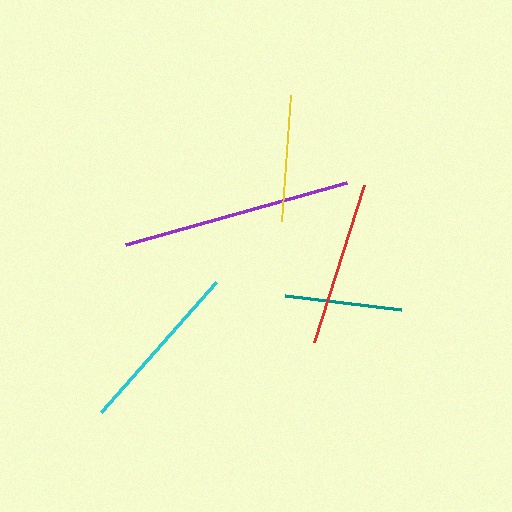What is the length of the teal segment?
The teal segment is approximately 117 pixels long.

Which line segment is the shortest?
The teal line is the shortest at approximately 117 pixels.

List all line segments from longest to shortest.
From longest to shortest: purple, cyan, red, yellow, teal.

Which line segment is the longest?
The purple line is the longest at approximately 230 pixels.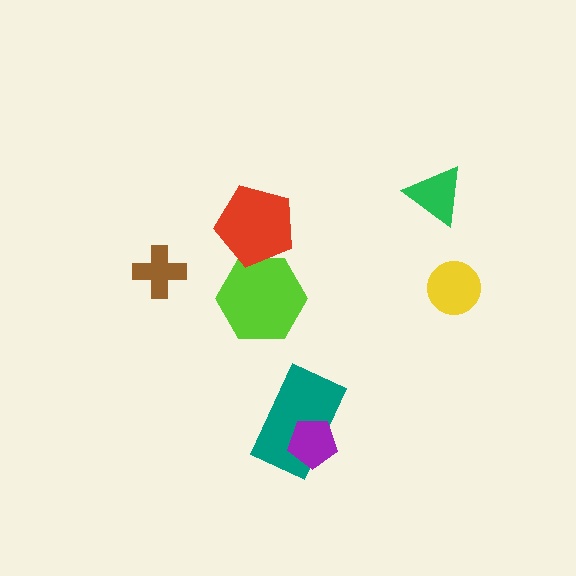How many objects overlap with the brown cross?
0 objects overlap with the brown cross.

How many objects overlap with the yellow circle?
0 objects overlap with the yellow circle.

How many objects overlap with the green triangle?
0 objects overlap with the green triangle.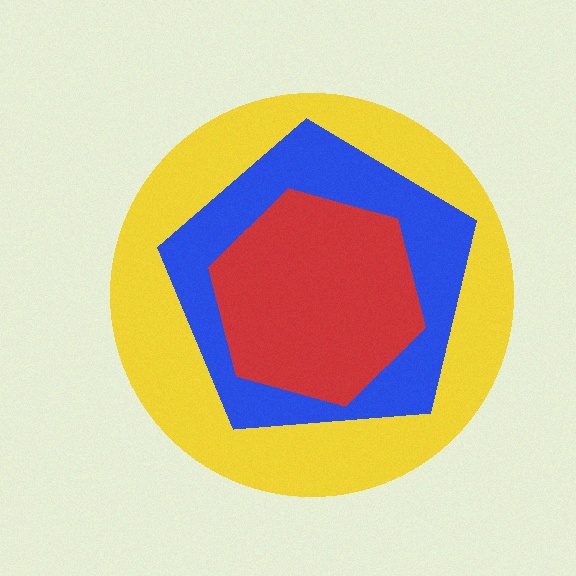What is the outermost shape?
The yellow circle.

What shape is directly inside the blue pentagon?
The red hexagon.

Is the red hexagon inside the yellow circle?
Yes.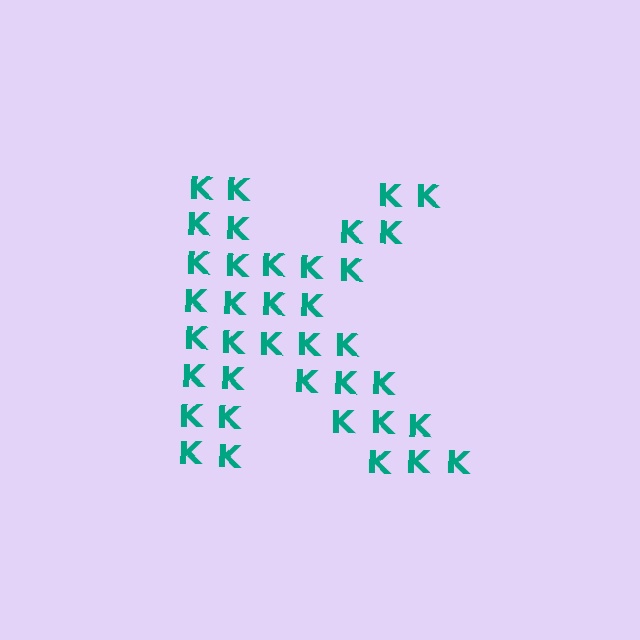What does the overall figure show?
The overall figure shows the letter K.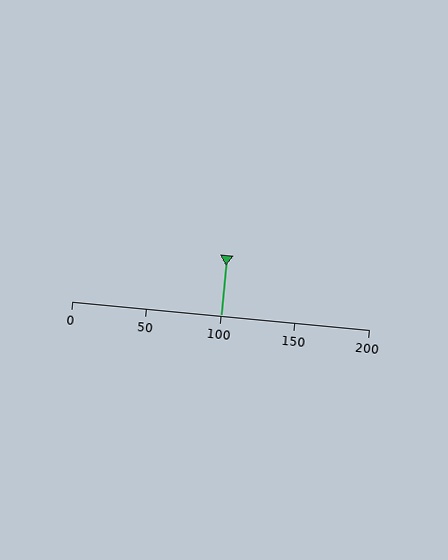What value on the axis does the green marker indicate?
The marker indicates approximately 100.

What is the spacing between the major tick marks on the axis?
The major ticks are spaced 50 apart.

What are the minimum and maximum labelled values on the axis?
The axis runs from 0 to 200.